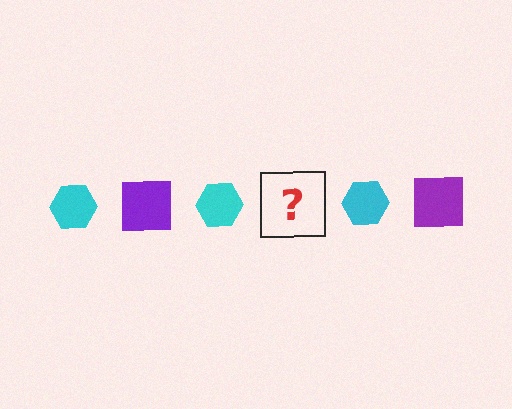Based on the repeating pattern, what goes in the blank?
The blank should be a purple square.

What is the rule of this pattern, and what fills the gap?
The rule is that the pattern alternates between cyan hexagon and purple square. The gap should be filled with a purple square.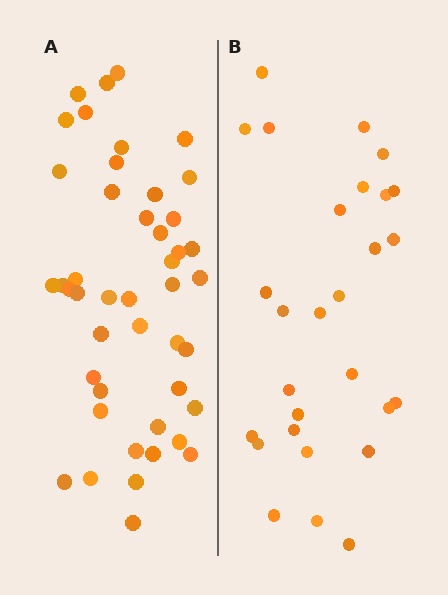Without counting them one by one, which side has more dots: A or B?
Region A (the left region) has more dots.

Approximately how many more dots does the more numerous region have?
Region A has approximately 15 more dots than region B.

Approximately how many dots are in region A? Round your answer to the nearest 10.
About 40 dots. (The exact count is 45, which rounds to 40.)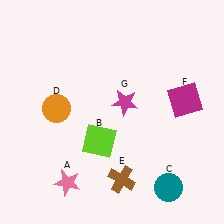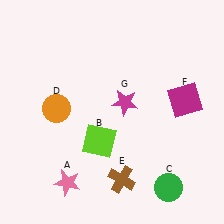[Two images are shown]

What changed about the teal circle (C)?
In Image 1, C is teal. In Image 2, it changed to green.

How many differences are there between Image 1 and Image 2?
There is 1 difference between the two images.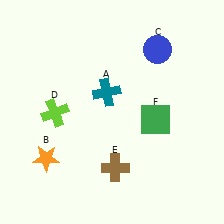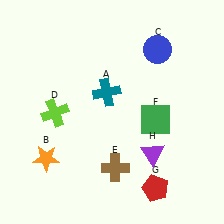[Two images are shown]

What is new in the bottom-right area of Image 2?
A red pentagon (G) was added in the bottom-right area of Image 2.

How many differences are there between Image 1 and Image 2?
There are 2 differences between the two images.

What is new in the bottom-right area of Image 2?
A purple triangle (H) was added in the bottom-right area of Image 2.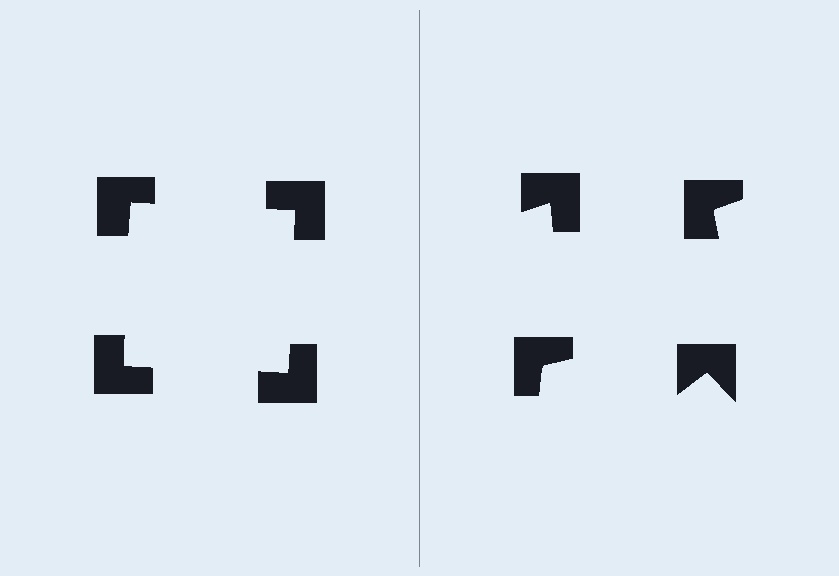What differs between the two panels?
The notched squares are positioned identically on both sides; only the wedge orientations differ. On the left they align to a square; on the right they are misaligned.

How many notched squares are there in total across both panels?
8 — 4 on each side.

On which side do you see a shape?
An illusory square appears on the left side. On the right side the wedge cuts are rotated, so no coherent shape forms.